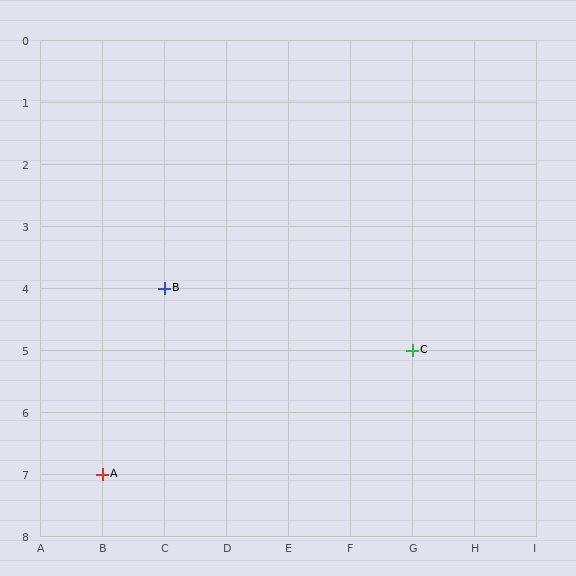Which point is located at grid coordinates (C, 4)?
Point B is at (C, 4).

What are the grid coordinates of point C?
Point C is at grid coordinates (G, 5).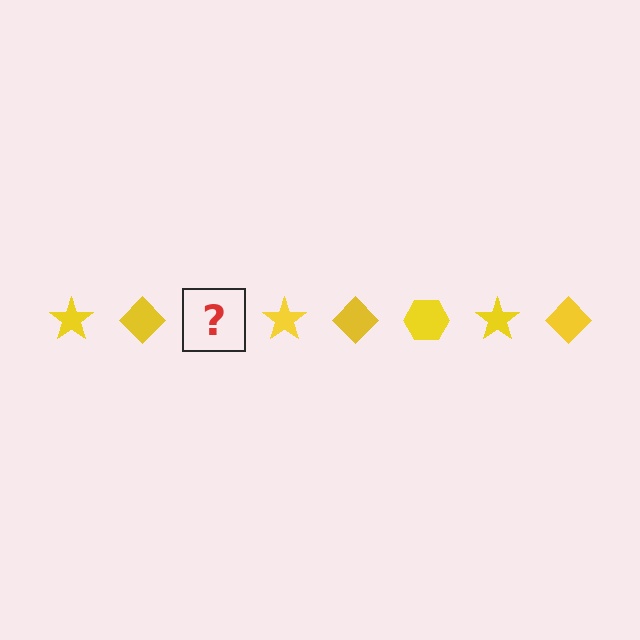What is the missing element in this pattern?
The missing element is a yellow hexagon.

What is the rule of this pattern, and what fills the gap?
The rule is that the pattern cycles through star, diamond, hexagon shapes in yellow. The gap should be filled with a yellow hexagon.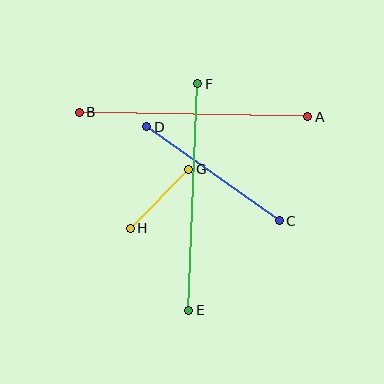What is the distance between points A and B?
The distance is approximately 229 pixels.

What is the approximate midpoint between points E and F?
The midpoint is at approximately (193, 197) pixels.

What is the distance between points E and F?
The distance is approximately 227 pixels.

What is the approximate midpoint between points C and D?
The midpoint is at approximately (213, 174) pixels.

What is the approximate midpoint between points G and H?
The midpoint is at approximately (160, 199) pixels.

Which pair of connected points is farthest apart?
Points A and B are farthest apart.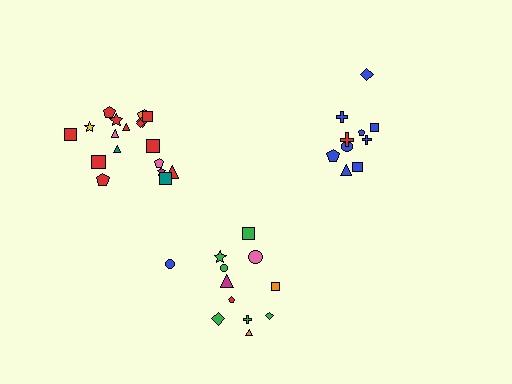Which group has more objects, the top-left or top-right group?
The top-left group.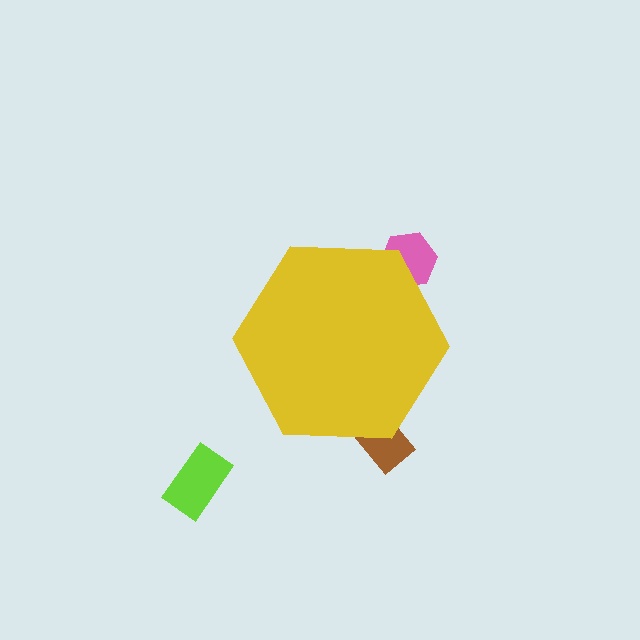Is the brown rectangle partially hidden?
Yes, the brown rectangle is partially hidden behind the yellow hexagon.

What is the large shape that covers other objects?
A yellow hexagon.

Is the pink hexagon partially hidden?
Yes, the pink hexagon is partially hidden behind the yellow hexagon.